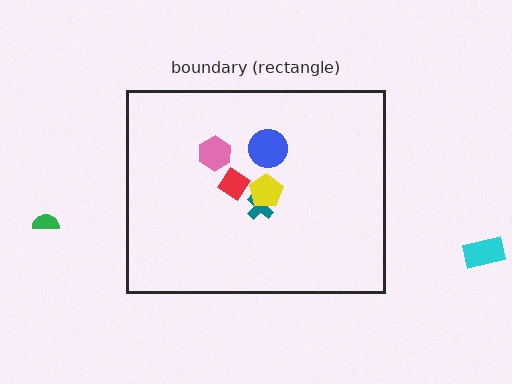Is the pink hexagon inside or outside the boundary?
Inside.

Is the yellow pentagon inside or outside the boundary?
Inside.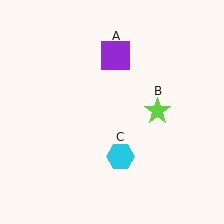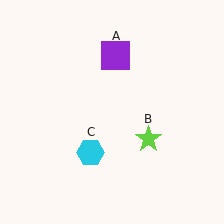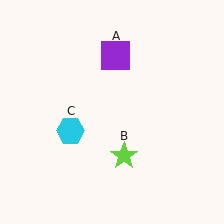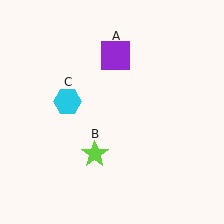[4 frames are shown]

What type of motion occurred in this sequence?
The lime star (object B), cyan hexagon (object C) rotated clockwise around the center of the scene.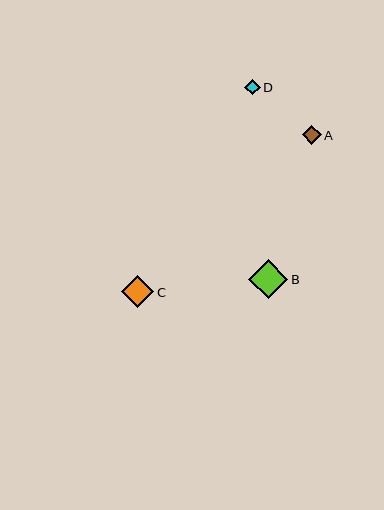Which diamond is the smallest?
Diamond D is the smallest with a size of approximately 16 pixels.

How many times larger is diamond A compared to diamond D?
Diamond A is approximately 1.2 times the size of diamond D.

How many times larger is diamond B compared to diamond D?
Diamond B is approximately 2.5 times the size of diamond D.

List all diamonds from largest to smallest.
From largest to smallest: B, C, A, D.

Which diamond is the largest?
Diamond B is the largest with a size of approximately 39 pixels.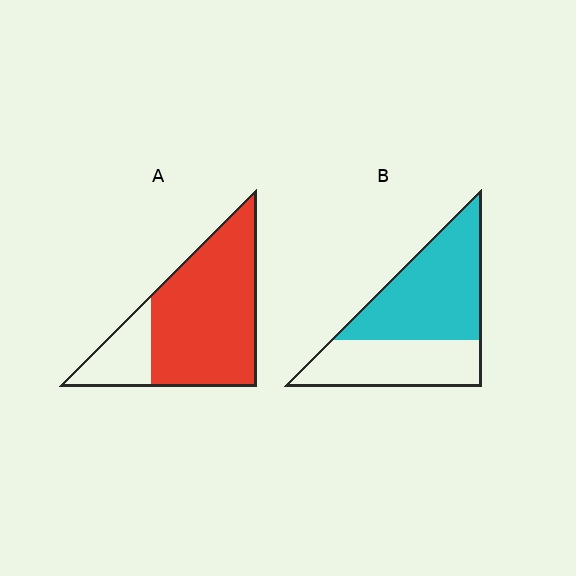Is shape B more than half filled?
Yes.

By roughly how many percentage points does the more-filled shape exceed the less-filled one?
By roughly 20 percentage points (A over B).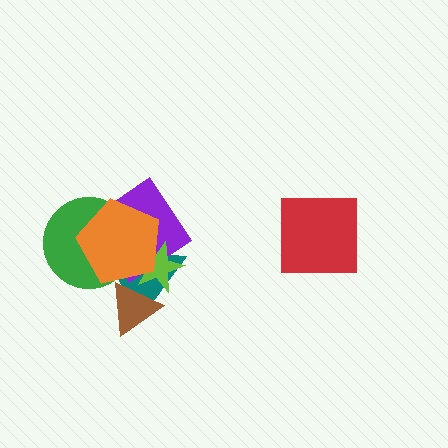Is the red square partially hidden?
No, no other shape covers it.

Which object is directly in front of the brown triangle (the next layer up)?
The lime star is directly in front of the brown triangle.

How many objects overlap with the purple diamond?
4 objects overlap with the purple diamond.